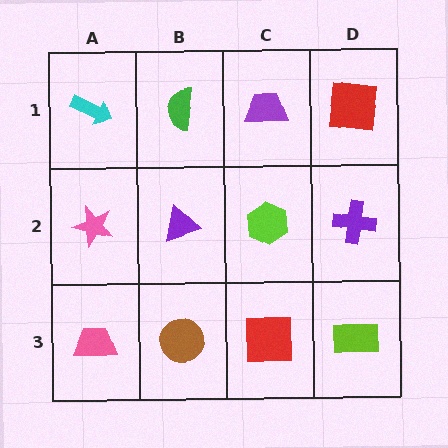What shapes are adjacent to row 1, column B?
A purple triangle (row 2, column B), a cyan arrow (row 1, column A), a purple trapezoid (row 1, column C).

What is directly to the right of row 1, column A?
A green semicircle.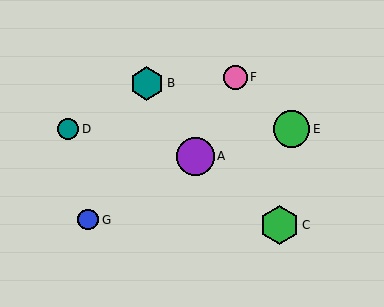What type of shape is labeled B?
Shape B is a teal hexagon.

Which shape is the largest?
The green hexagon (labeled C) is the largest.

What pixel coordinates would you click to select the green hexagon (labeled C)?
Click at (279, 225) to select the green hexagon C.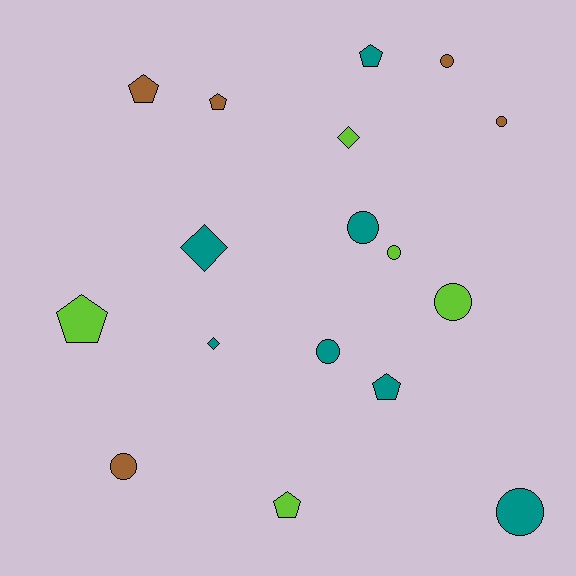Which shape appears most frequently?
Circle, with 8 objects.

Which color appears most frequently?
Teal, with 7 objects.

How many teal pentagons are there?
There are 2 teal pentagons.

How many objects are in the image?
There are 17 objects.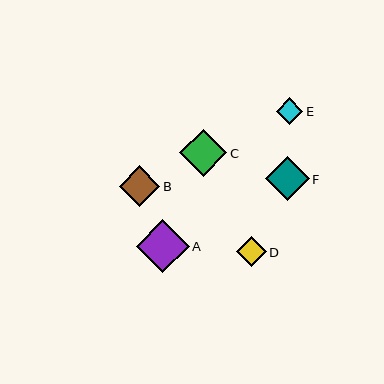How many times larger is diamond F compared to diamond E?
Diamond F is approximately 1.6 times the size of diamond E.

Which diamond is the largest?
Diamond A is the largest with a size of approximately 53 pixels.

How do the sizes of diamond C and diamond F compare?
Diamond C and diamond F are approximately the same size.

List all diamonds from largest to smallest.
From largest to smallest: A, C, F, B, D, E.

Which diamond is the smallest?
Diamond E is the smallest with a size of approximately 27 pixels.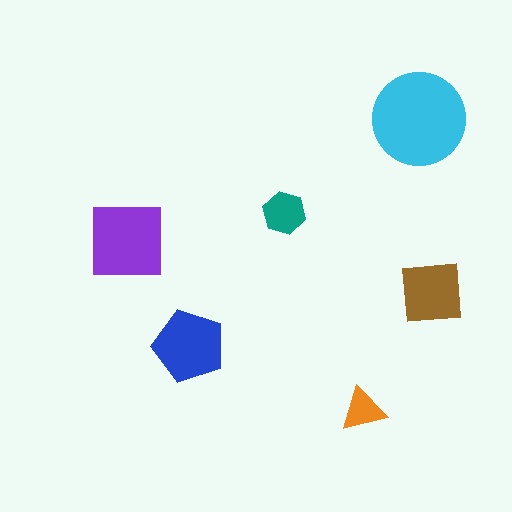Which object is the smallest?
The orange triangle.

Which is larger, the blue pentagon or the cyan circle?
The cyan circle.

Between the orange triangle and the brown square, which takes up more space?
The brown square.